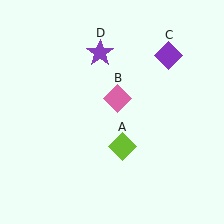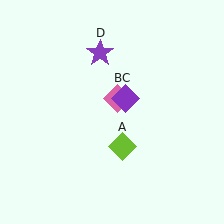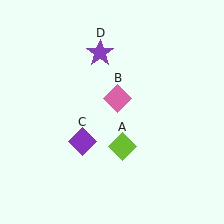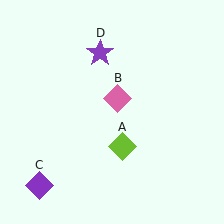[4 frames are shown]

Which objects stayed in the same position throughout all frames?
Lime diamond (object A) and pink diamond (object B) and purple star (object D) remained stationary.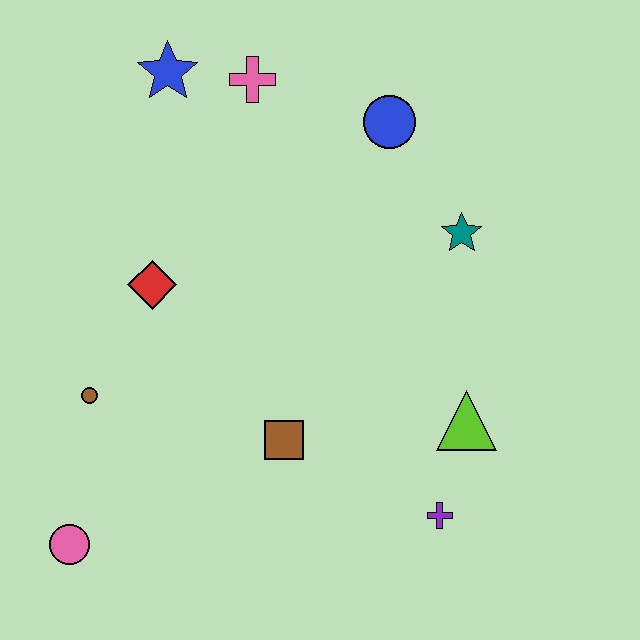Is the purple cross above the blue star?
No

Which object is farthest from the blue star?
The purple cross is farthest from the blue star.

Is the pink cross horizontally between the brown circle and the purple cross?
Yes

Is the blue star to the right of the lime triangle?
No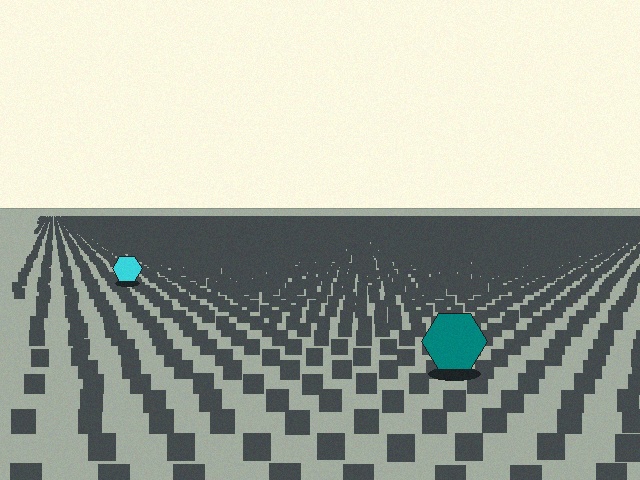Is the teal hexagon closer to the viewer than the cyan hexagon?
Yes. The teal hexagon is closer — you can tell from the texture gradient: the ground texture is coarser near it.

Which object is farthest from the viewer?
The cyan hexagon is farthest from the viewer. It appears smaller and the ground texture around it is denser.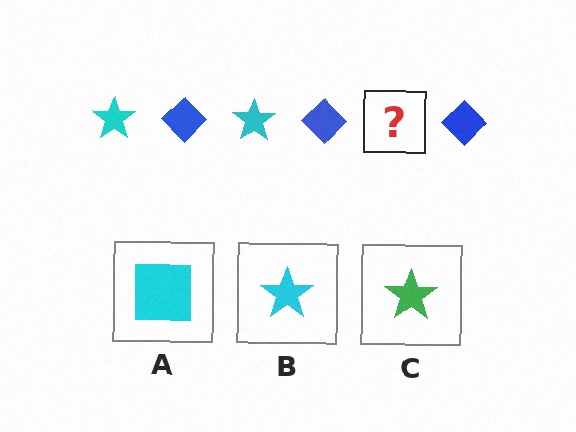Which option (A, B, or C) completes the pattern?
B.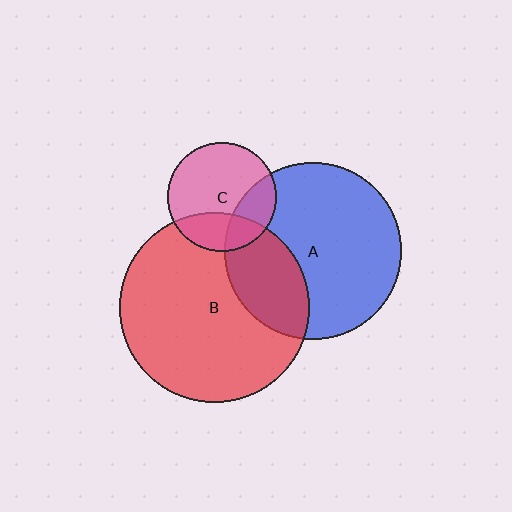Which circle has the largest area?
Circle B (red).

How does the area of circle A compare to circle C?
Approximately 2.6 times.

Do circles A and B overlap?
Yes.